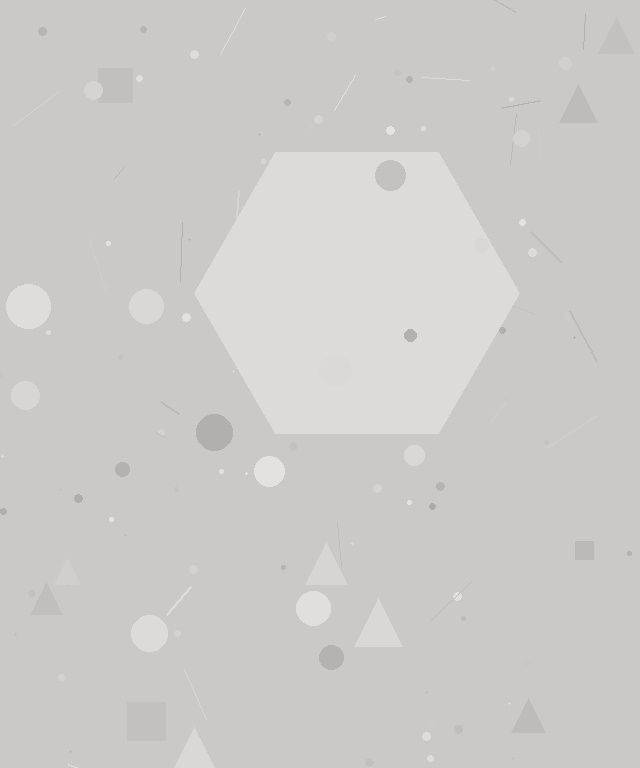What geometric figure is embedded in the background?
A hexagon is embedded in the background.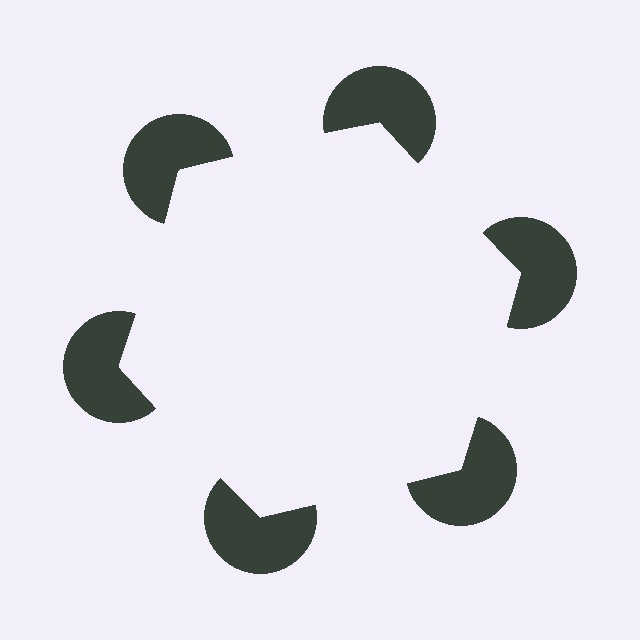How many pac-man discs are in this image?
There are 6 — one at each vertex of the illusory hexagon.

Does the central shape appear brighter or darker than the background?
It typically appears slightly brighter than the background, even though no actual brightness change is drawn.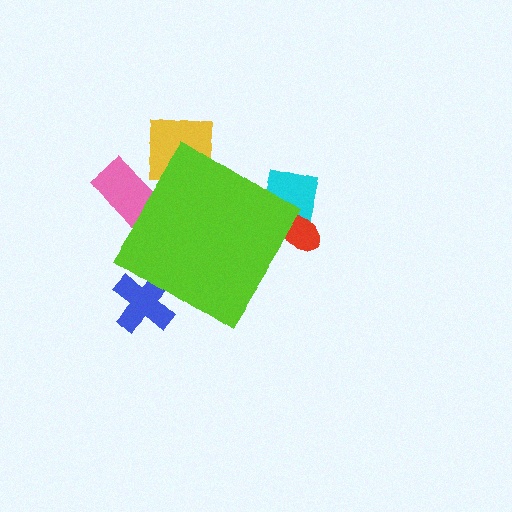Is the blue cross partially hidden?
Yes, the blue cross is partially hidden behind the lime diamond.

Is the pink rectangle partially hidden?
Yes, the pink rectangle is partially hidden behind the lime diamond.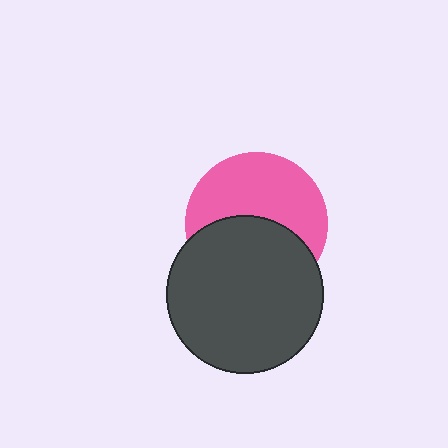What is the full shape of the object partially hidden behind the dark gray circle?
The partially hidden object is a pink circle.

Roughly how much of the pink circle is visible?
About half of it is visible (roughly 53%).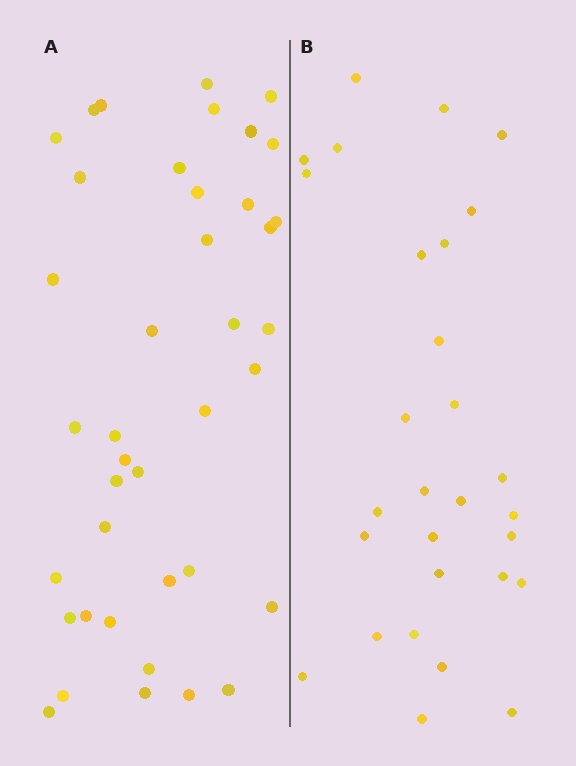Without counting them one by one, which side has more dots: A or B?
Region A (the left region) has more dots.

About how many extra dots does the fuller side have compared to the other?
Region A has roughly 12 or so more dots than region B.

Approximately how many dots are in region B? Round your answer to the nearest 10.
About 30 dots. (The exact count is 29, which rounds to 30.)